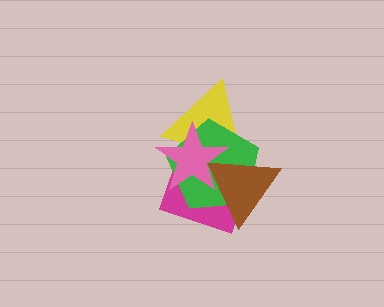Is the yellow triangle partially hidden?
Yes, it is partially covered by another shape.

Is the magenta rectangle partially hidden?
Yes, it is partially covered by another shape.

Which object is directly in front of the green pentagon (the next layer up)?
The brown triangle is directly in front of the green pentagon.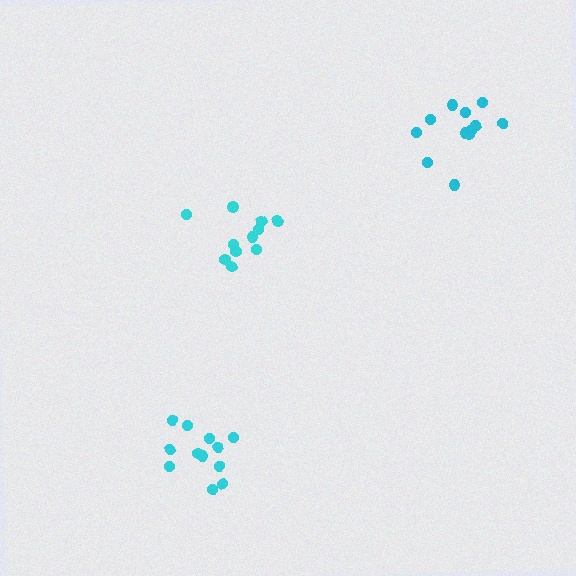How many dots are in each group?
Group 1: 12 dots, Group 2: 12 dots, Group 3: 11 dots (35 total).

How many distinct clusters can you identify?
There are 3 distinct clusters.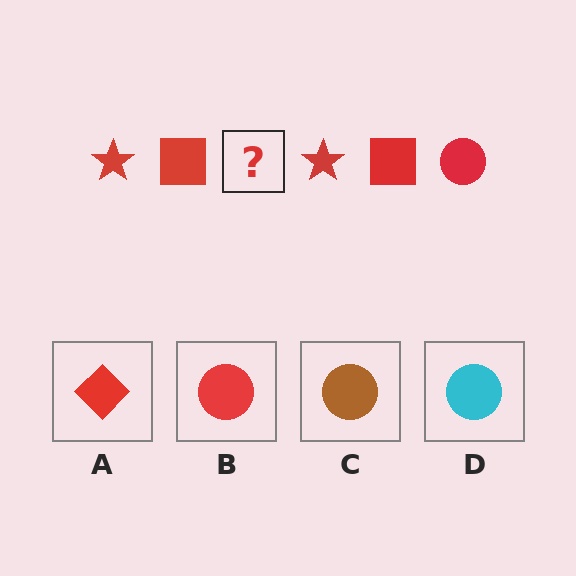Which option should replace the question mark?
Option B.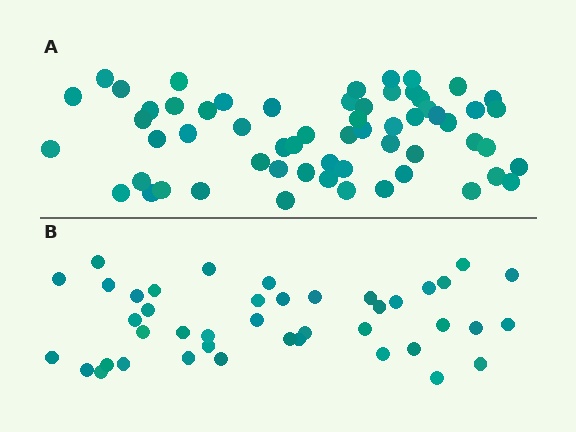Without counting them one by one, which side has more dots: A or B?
Region A (the top region) has more dots.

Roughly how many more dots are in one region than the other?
Region A has approximately 20 more dots than region B.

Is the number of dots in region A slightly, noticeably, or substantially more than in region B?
Region A has noticeably more, but not dramatically so. The ratio is roughly 1.4 to 1.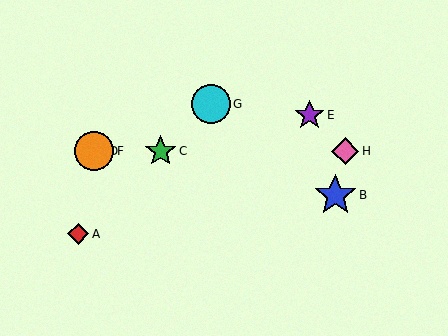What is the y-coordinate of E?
Object E is at y≈115.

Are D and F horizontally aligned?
Yes, both are at y≈151.